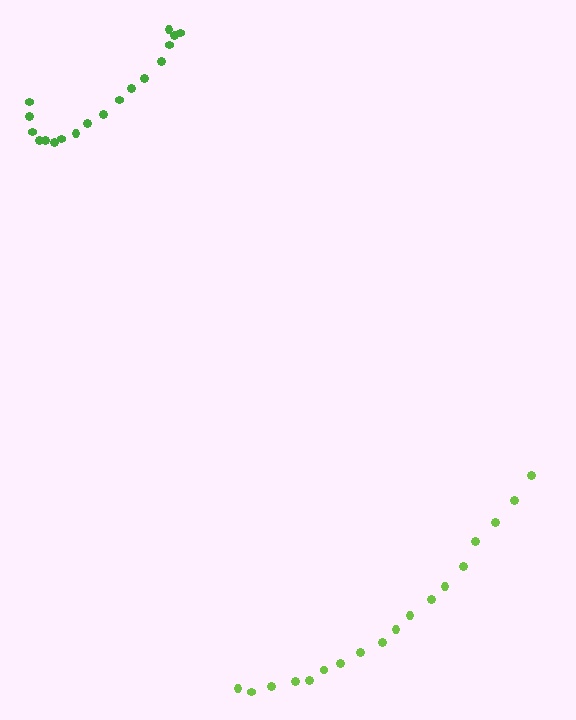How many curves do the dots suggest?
There are 2 distinct paths.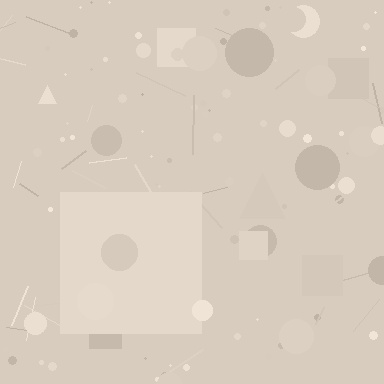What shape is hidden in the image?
A square is hidden in the image.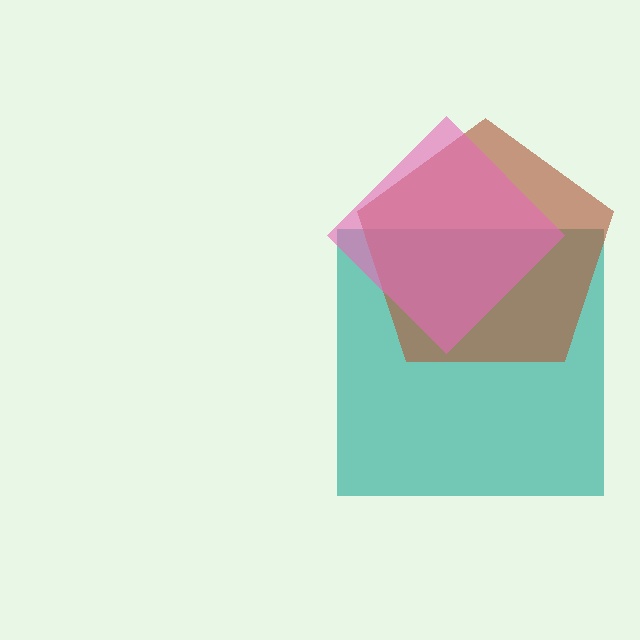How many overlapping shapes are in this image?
There are 3 overlapping shapes in the image.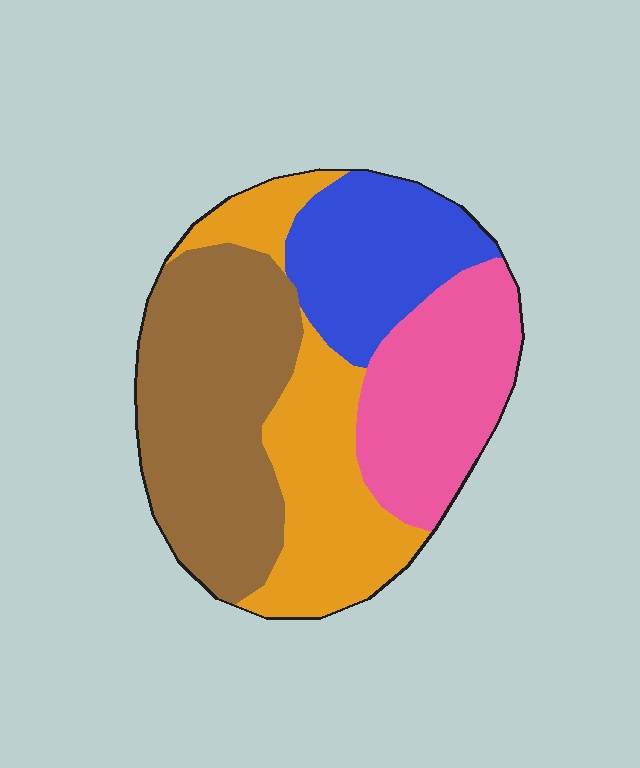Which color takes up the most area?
Brown, at roughly 35%.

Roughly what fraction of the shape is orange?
Orange takes up about one quarter (1/4) of the shape.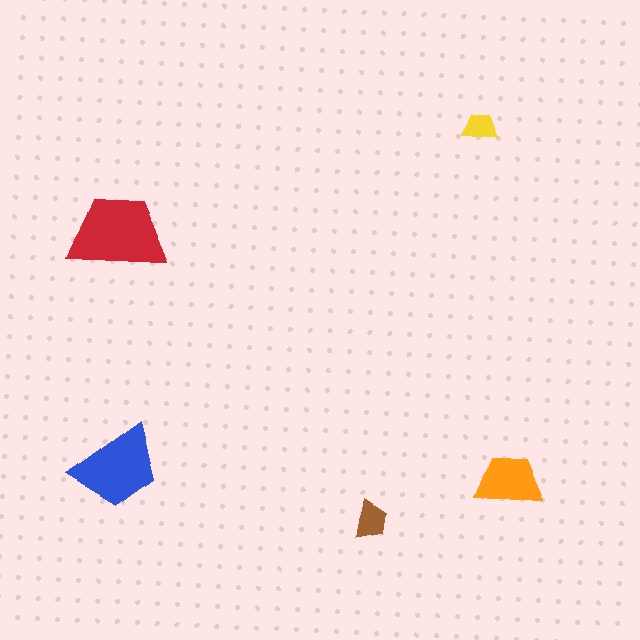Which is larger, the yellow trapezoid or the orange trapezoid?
The orange one.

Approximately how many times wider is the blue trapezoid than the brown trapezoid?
About 2.5 times wider.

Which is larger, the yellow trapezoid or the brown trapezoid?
The brown one.